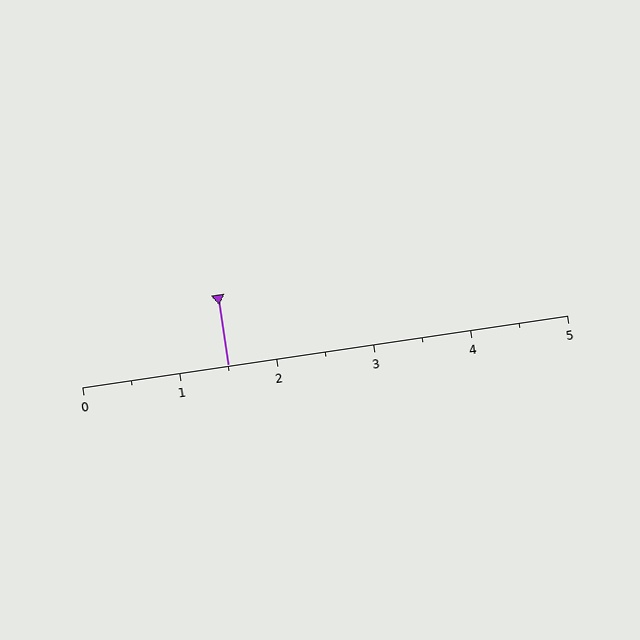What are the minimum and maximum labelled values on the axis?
The axis runs from 0 to 5.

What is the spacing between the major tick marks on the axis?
The major ticks are spaced 1 apart.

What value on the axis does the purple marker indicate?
The marker indicates approximately 1.5.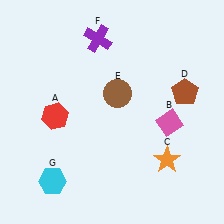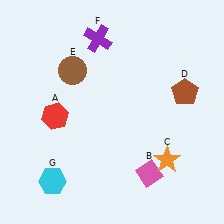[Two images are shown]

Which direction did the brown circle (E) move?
The brown circle (E) moved left.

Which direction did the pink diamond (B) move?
The pink diamond (B) moved down.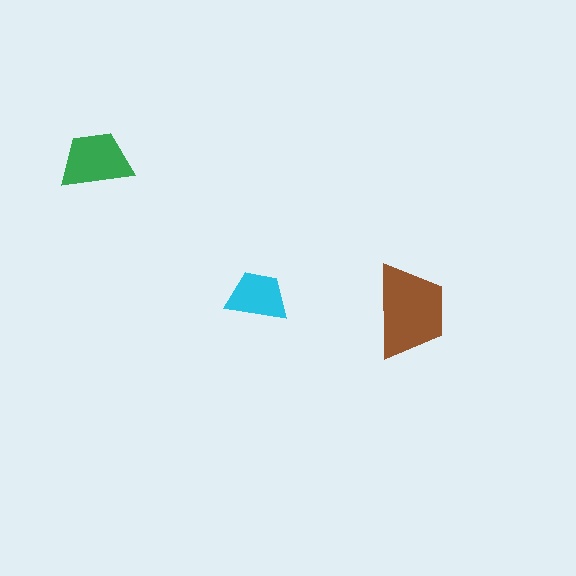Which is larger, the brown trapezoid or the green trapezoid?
The brown one.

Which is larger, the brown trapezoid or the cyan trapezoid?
The brown one.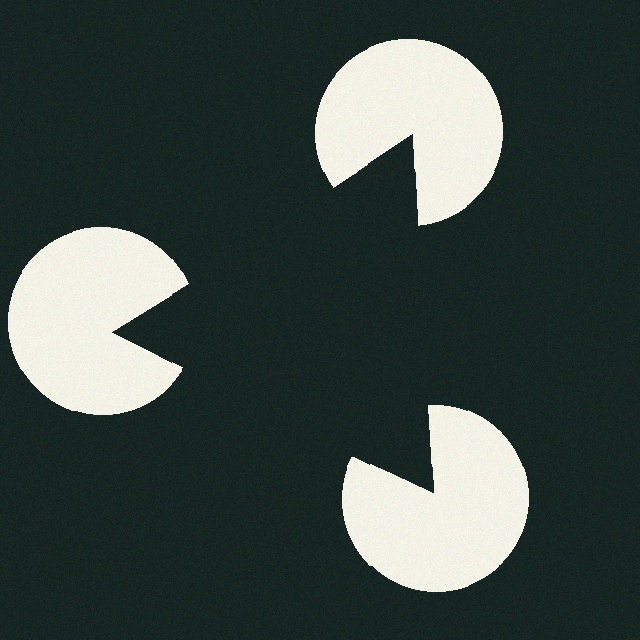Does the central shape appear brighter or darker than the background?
It typically appears slightly darker than the background, even though no actual brightness change is drawn.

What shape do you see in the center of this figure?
An illusory triangle — its edges are inferred from the aligned wedge cuts in the pac-man discs, not physically drawn.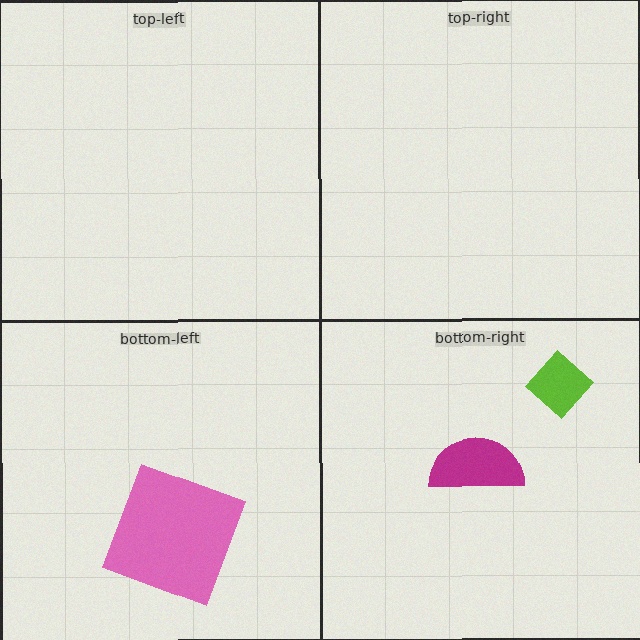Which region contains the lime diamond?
The bottom-right region.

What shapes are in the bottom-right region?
The lime diamond, the magenta semicircle.